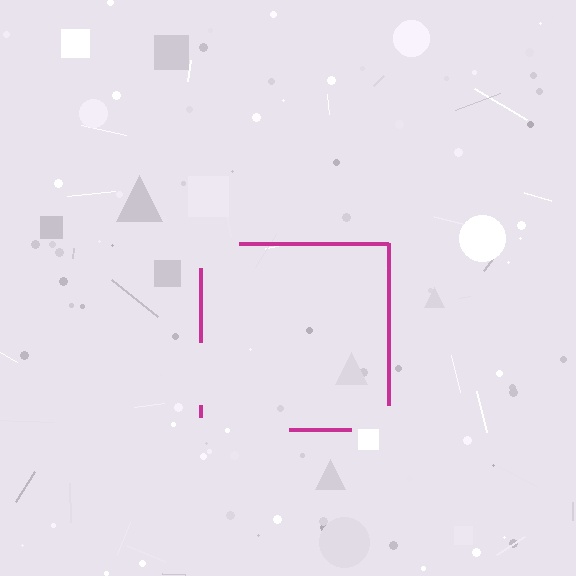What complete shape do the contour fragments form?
The contour fragments form a square.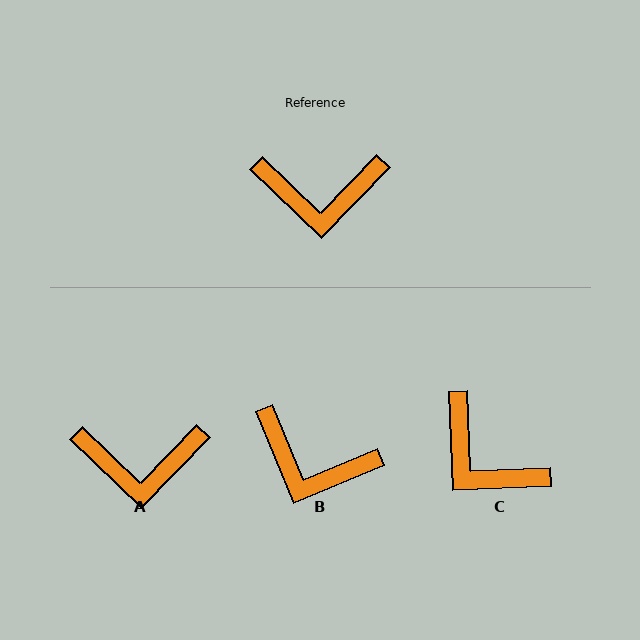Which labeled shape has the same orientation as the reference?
A.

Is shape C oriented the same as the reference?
No, it is off by about 44 degrees.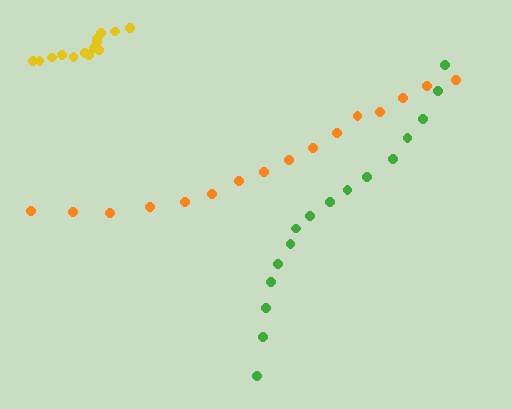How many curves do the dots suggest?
There are 3 distinct paths.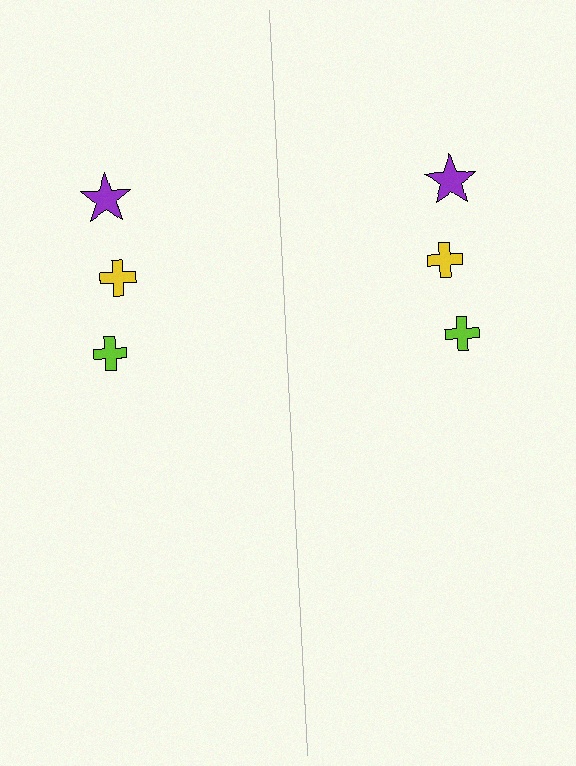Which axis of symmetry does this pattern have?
The pattern has a vertical axis of symmetry running through the center of the image.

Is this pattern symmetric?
Yes, this pattern has bilateral (reflection) symmetry.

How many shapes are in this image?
There are 6 shapes in this image.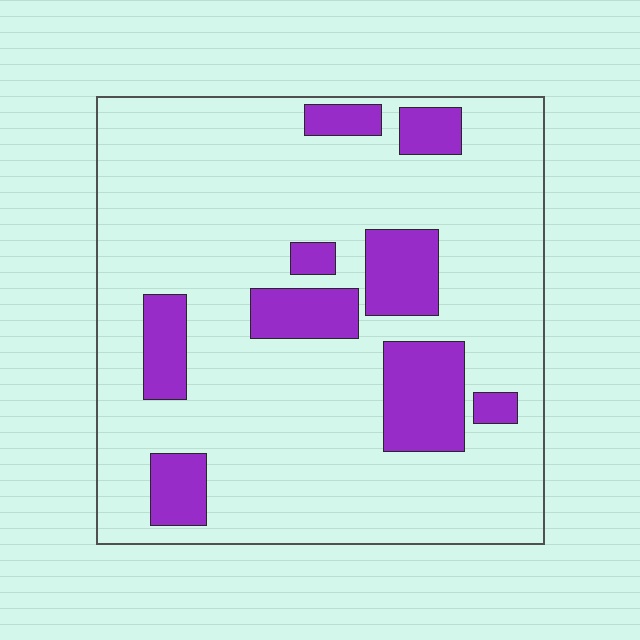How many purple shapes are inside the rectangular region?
9.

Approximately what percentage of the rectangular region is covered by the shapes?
Approximately 20%.